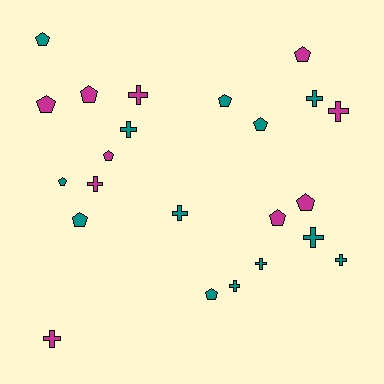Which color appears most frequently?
Teal, with 13 objects.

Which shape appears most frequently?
Pentagon, with 12 objects.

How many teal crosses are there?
There are 7 teal crosses.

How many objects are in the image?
There are 23 objects.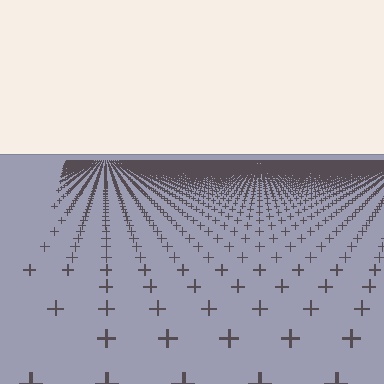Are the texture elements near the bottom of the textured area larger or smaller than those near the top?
Larger. Near the bottom, elements are closer to the viewer and appear at a bigger on-screen size.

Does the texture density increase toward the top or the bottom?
Density increases toward the top.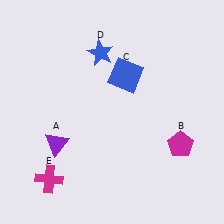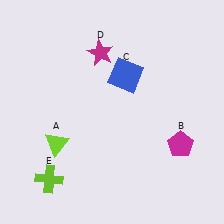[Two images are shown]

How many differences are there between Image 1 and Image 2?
There are 3 differences between the two images.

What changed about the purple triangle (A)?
In Image 1, A is purple. In Image 2, it changed to lime.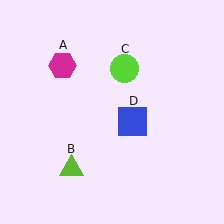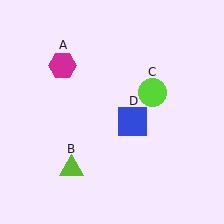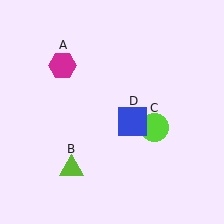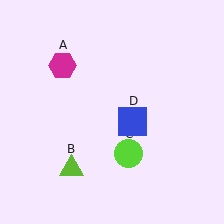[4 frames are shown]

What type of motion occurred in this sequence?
The lime circle (object C) rotated clockwise around the center of the scene.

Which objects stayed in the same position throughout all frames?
Magenta hexagon (object A) and lime triangle (object B) and blue square (object D) remained stationary.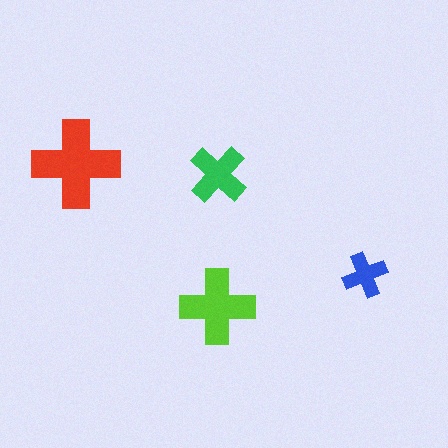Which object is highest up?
The red cross is topmost.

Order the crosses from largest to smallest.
the red one, the lime one, the green one, the blue one.